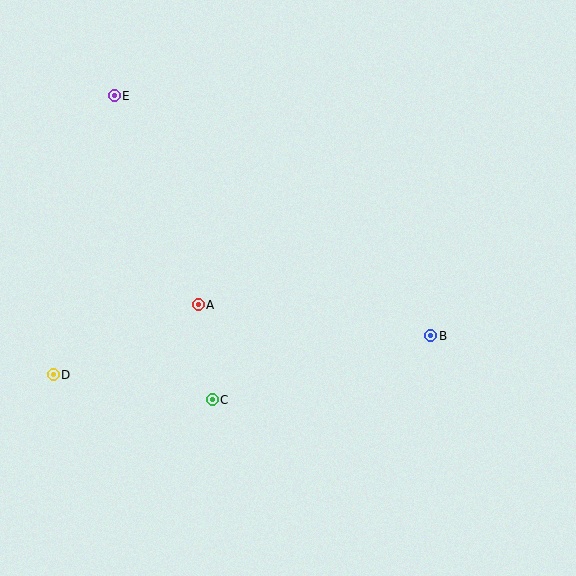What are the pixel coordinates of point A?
Point A is at (198, 305).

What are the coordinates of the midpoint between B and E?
The midpoint between B and E is at (273, 216).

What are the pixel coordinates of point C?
Point C is at (212, 400).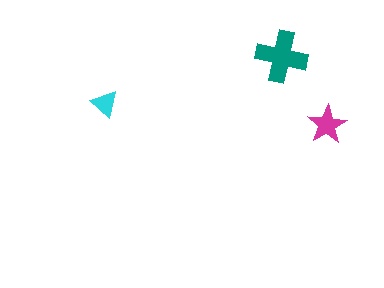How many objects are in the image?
There are 3 objects in the image.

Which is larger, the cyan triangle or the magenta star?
The magenta star.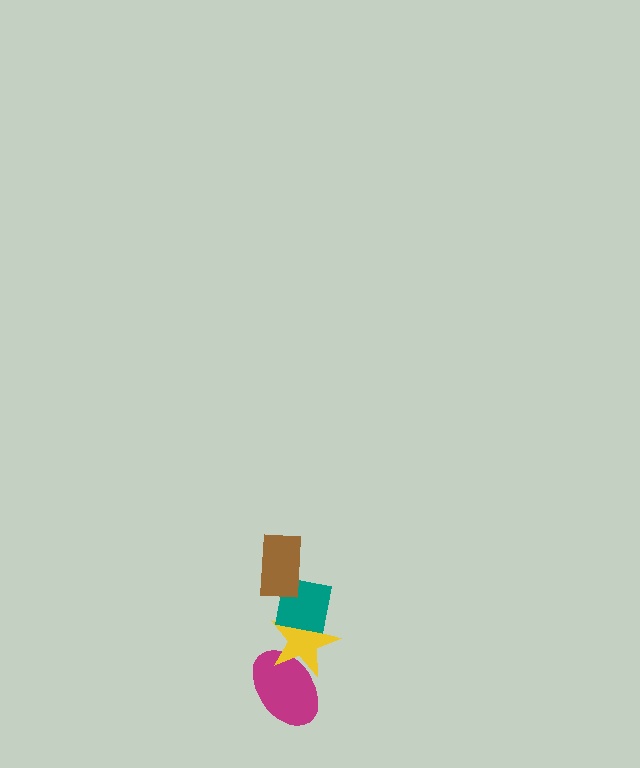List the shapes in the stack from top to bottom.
From top to bottom: the brown rectangle, the teal square, the yellow star, the magenta ellipse.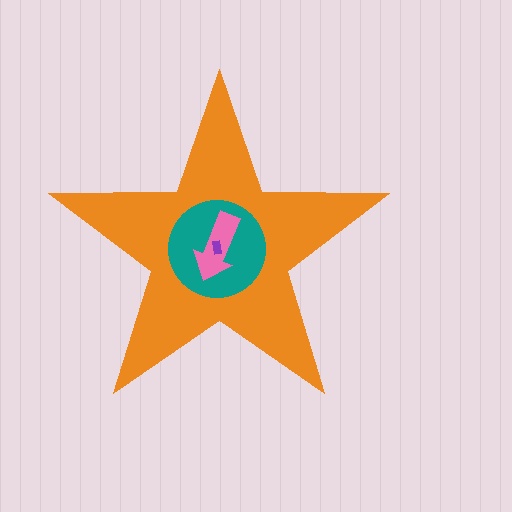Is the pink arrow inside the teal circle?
Yes.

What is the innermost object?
The purple rectangle.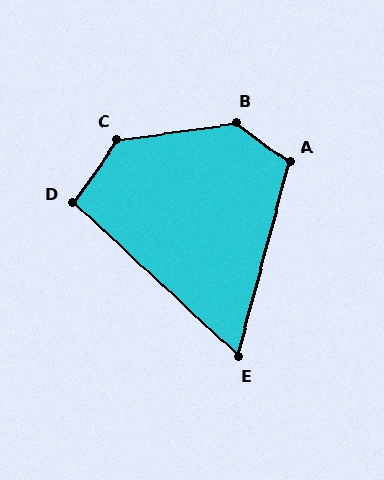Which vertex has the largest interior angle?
B, at approximately 136 degrees.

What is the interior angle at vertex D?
Approximately 97 degrees (obtuse).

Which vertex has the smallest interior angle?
E, at approximately 62 degrees.